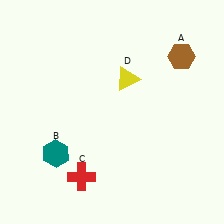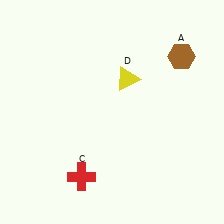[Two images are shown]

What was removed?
The teal hexagon (B) was removed in Image 2.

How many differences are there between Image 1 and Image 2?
There is 1 difference between the two images.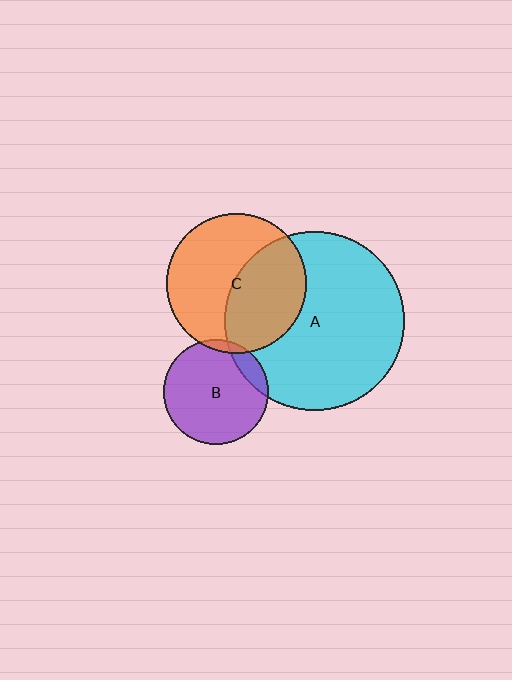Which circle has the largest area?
Circle A (cyan).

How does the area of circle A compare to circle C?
Approximately 1.7 times.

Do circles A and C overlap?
Yes.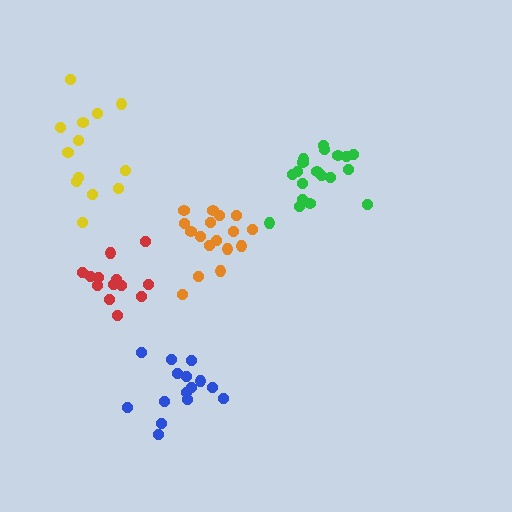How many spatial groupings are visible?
There are 5 spatial groupings.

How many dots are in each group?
Group 1: 19 dots, Group 2: 15 dots, Group 3: 13 dots, Group 4: 13 dots, Group 5: 17 dots (77 total).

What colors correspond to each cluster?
The clusters are colored: green, blue, red, yellow, orange.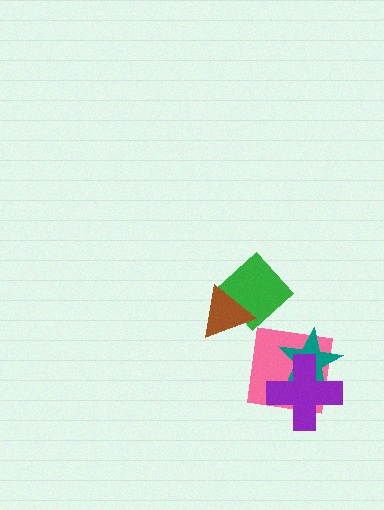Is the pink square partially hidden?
Yes, it is partially covered by another shape.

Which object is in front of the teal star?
The purple cross is in front of the teal star.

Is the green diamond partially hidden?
Yes, it is partially covered by another shape.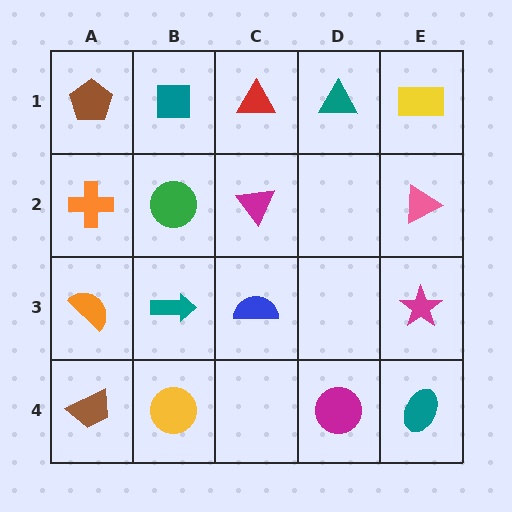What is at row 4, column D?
A magenta circle.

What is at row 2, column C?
A magenta triangle.